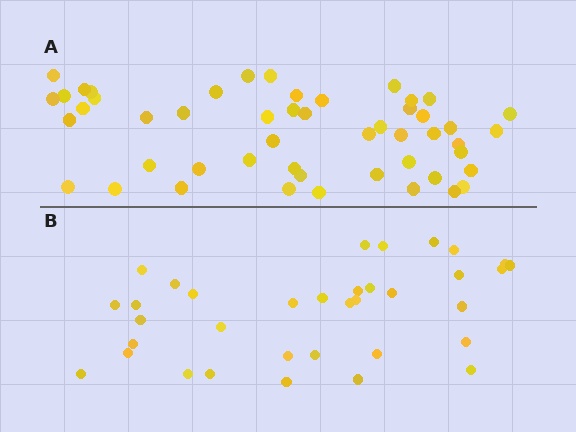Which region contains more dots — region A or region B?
Region A (the top region) has more dots.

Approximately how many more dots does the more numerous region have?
Region A has approximately 15 more dots than region B.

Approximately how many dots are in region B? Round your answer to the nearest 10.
About 40 dots. (The exact count is 35, which rounds to 40.)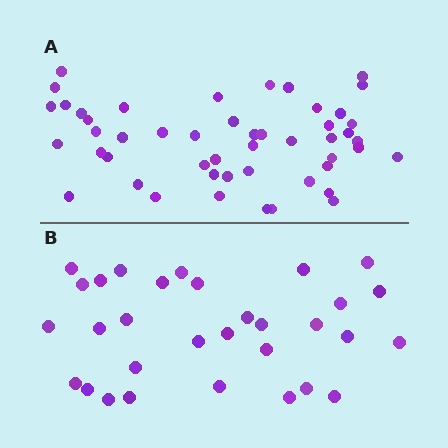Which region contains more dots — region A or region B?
Region A (the top region) has more dots.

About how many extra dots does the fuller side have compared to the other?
Region A has approximately 20 more dots than region B.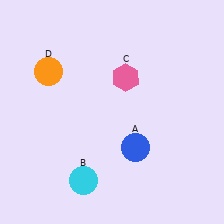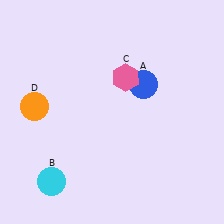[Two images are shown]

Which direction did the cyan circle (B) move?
The cyan circle (B) moved left.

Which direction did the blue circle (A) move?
The blue circle (A) moved up.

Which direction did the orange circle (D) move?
The orange circle (D) moved down.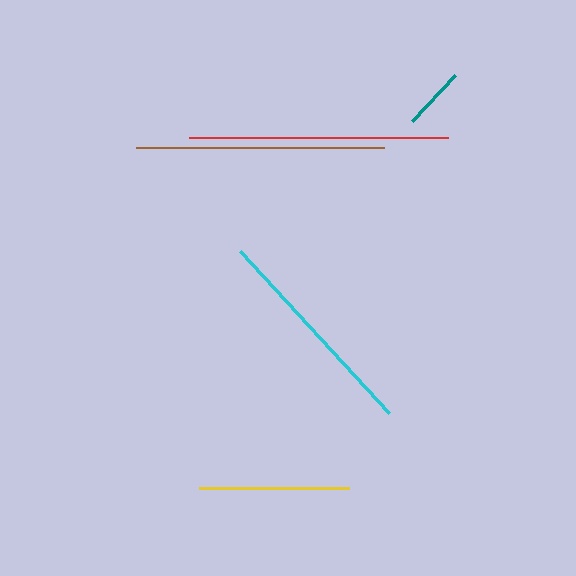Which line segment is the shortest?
The teal line is the shortest at approximately 63 pixels.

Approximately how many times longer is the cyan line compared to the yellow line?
The cyan line is approximately 1.5 times the length of the yellow line.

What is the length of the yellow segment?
The yellow segment is approximately 150 pixels long.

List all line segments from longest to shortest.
From longest to shortest: red, brown, cyan, yellow, teal.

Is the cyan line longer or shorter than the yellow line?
The cyan line is longer than the yellow line.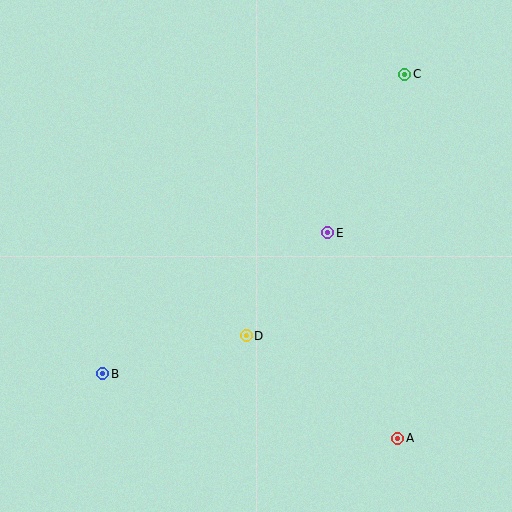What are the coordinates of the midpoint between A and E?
The midpoint between A and E is at (363, 336).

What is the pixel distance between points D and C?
The distance between D and C is 306 pixels.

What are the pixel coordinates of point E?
Point E is at (328, 233).